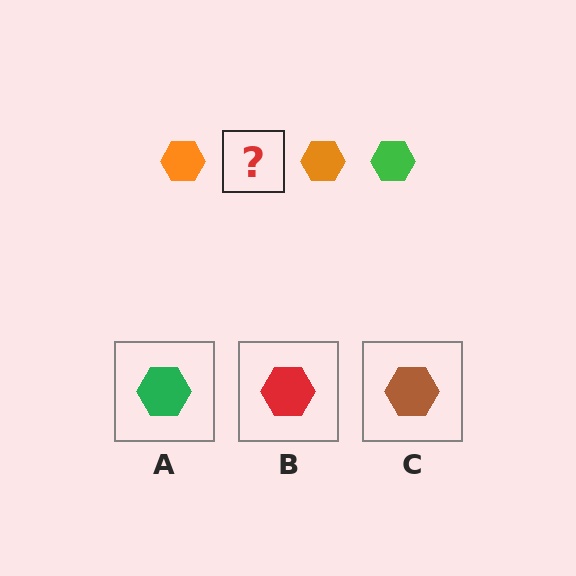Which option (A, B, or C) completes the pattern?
A.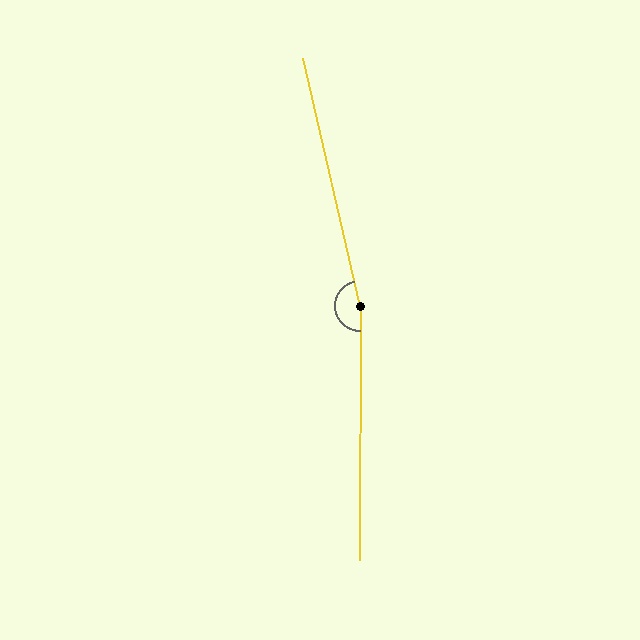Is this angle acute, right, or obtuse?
It is obtuse.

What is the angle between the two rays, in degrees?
Approximately 167 degrees.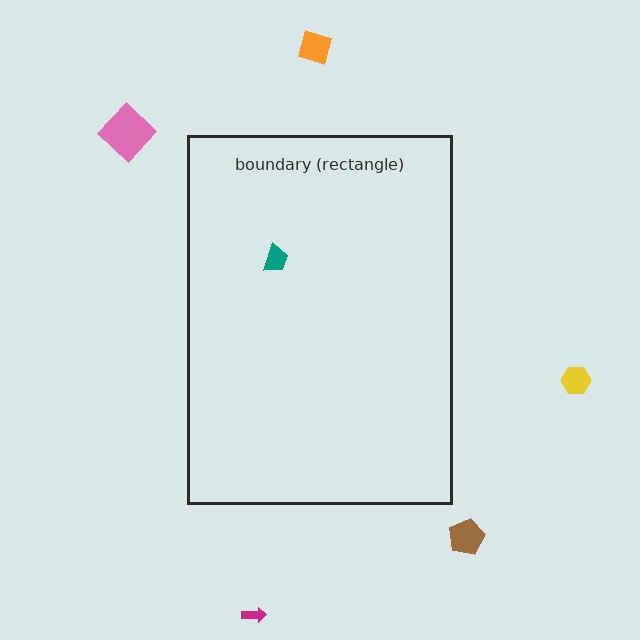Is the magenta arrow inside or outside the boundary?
Outside.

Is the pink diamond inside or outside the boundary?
Outside.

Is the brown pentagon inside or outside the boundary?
Outside.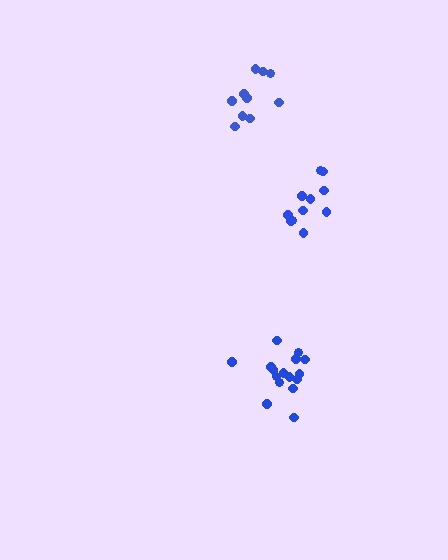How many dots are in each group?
Group 1: 16 dots, Group 2: 11 dots, Group 3: 10 dots (37 total).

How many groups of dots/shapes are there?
There are 3 groups.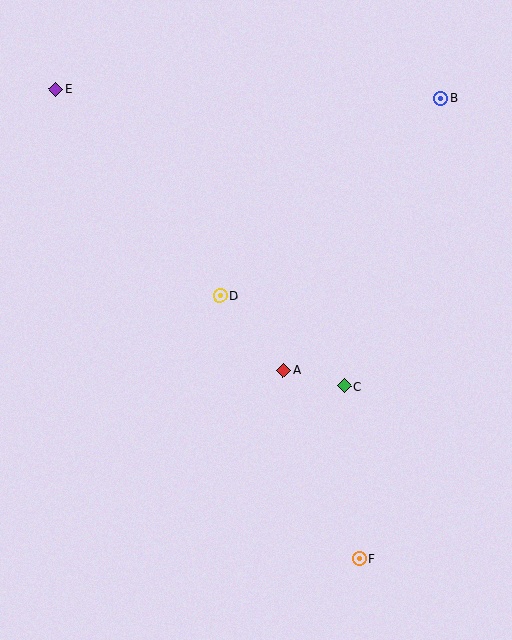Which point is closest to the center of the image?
Point D at (220, 296) is closest to the center.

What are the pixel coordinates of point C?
Point C is at (345, 386).